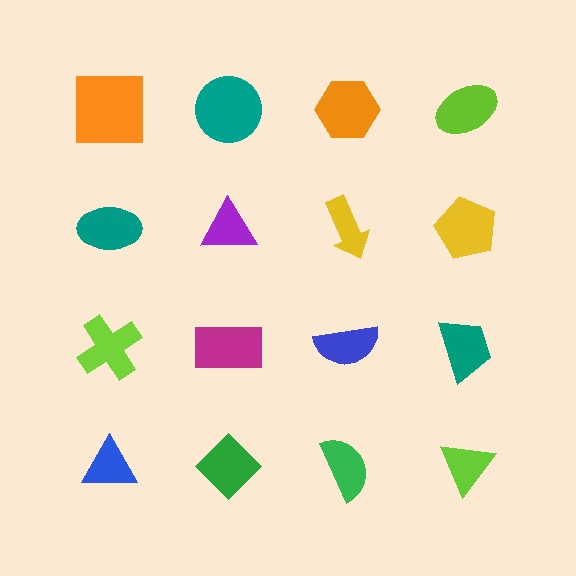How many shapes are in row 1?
4 shapes.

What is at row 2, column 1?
A teal ellipse.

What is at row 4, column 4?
A lime triangle.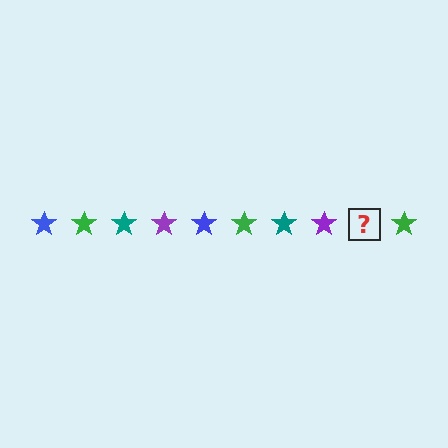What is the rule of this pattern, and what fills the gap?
The rule is that the pattern cycles through blue, green, teal, purple stars. The gap should be filled with a blue star.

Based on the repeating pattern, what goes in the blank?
The blank should be a blue star.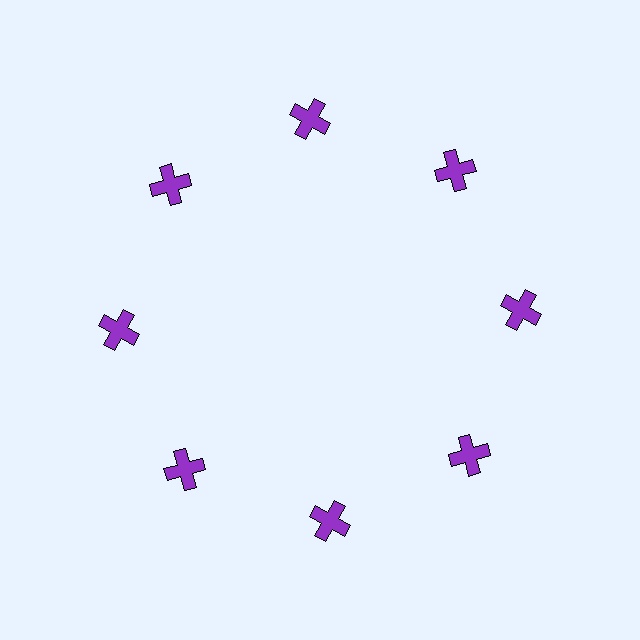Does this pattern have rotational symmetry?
Yes, this pattern has 8-fold rotational symmetry. It looks the same after rotating 45 degrees around the center.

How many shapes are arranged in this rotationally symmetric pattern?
There are 8 shapes, arranged in 8 groups of 1.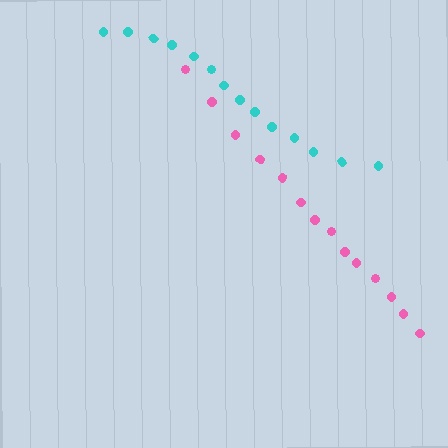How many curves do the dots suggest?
There are 2 distinct paths.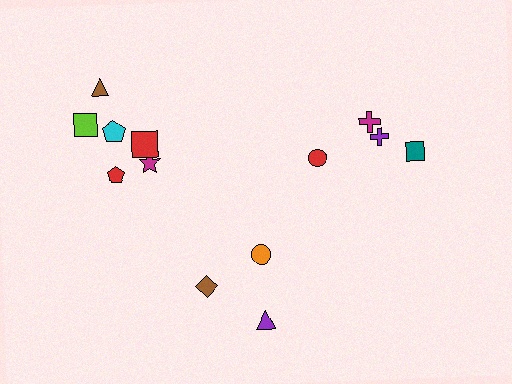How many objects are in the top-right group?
There are 4 objects.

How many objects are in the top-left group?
There are 6 objects.